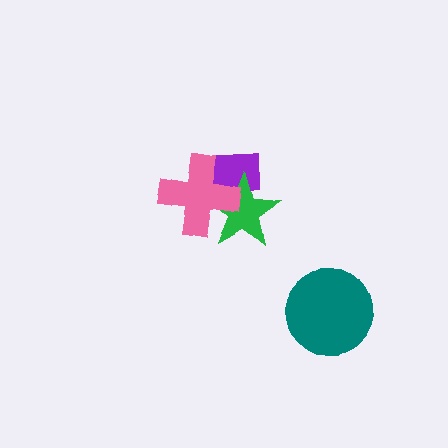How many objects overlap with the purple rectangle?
2 objects overlap with the purple rectangle.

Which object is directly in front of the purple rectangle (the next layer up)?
The green star is directly in front of the purple rectangle.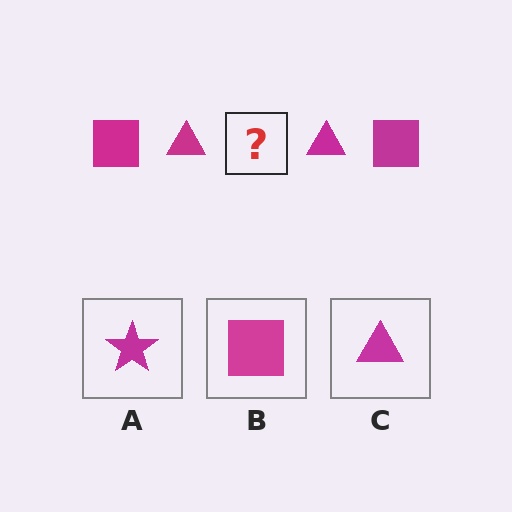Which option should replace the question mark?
Option B.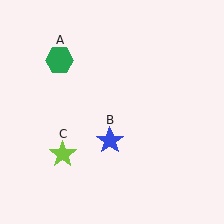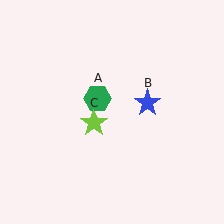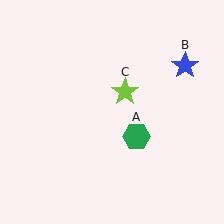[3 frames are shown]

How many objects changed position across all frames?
3 objects changed position: green hexagon (object A), blue star (object B), lime star (object C).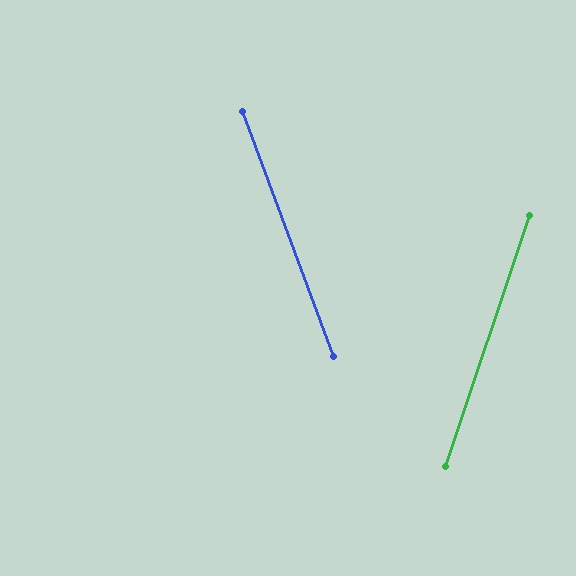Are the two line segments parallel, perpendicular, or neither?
Neither parallel nor perpendicular — they differ by about 39°.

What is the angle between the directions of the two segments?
Approximately 39 degrees.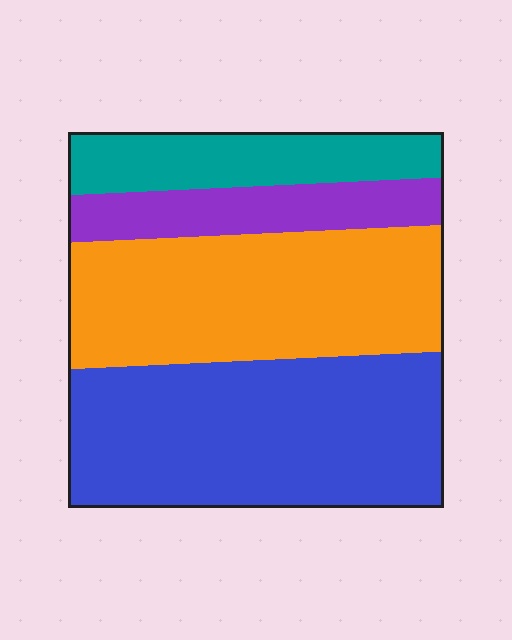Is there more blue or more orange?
Blue.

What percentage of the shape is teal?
Teal takes up about one eighth (1/8) of the shape.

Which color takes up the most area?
Blue, at roughly 40%.